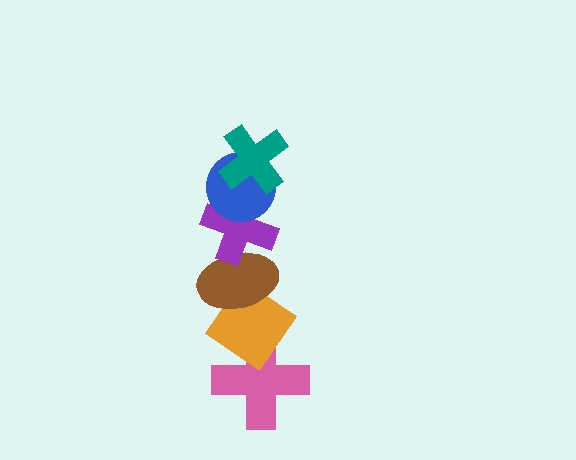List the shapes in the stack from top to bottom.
From top to bottom: the teal cross, the blue circle, the purple cross, the brown ellipse, the orange diamond, the pink cross.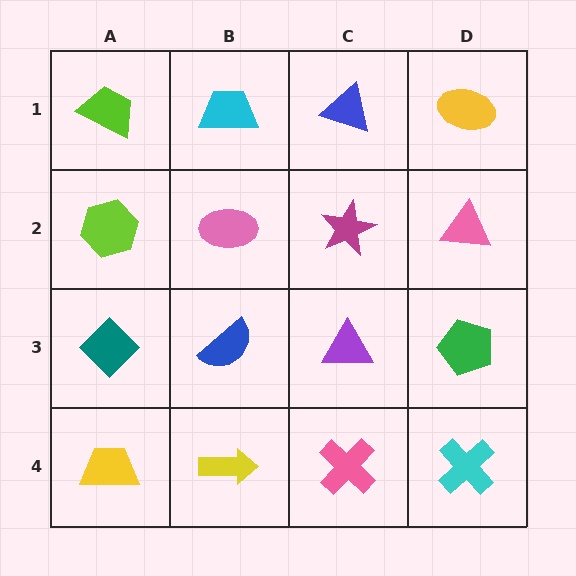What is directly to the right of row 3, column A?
A blue semicircle.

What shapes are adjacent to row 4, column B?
A blue semicircle (row 3, column B), a yellow trapezoid (row 4, column A), a pink cross (row 4, column C).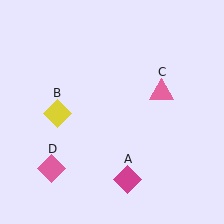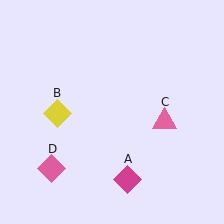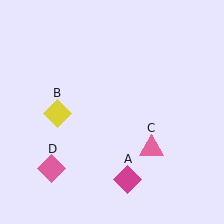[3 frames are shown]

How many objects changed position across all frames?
1 object changed position: pink triangle (object C).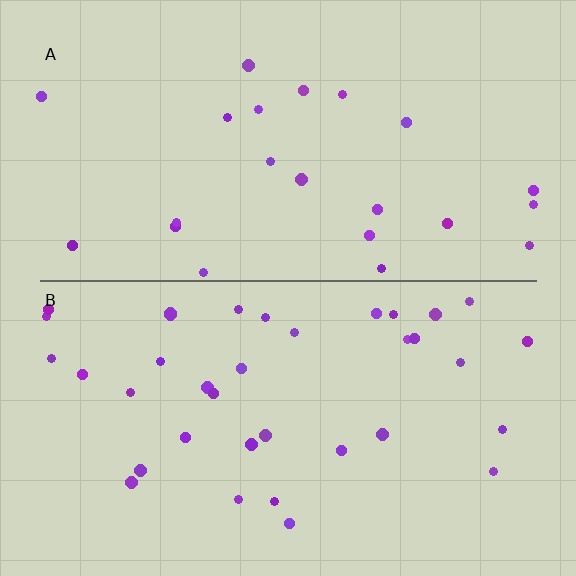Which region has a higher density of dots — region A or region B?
B (the bottom).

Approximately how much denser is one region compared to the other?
Approximately 1.6× — region B over region A.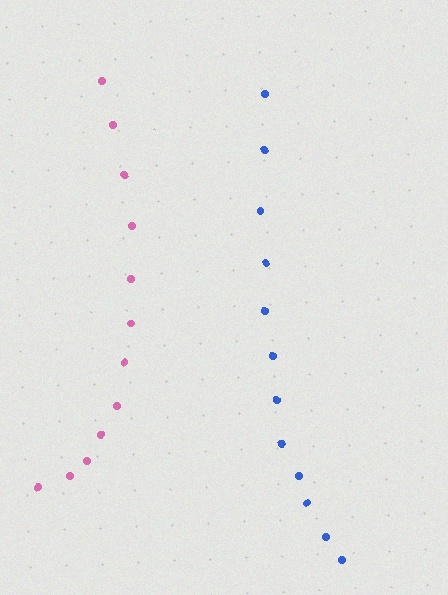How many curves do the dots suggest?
There are 2 distinct paths.